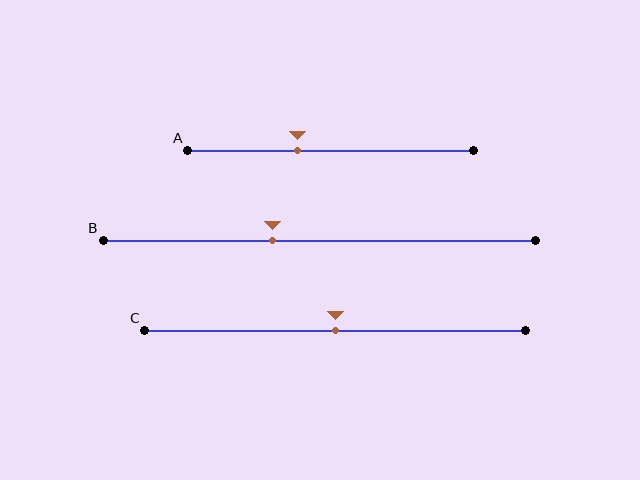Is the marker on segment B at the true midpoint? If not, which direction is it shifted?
No, the marker on segment B is shifted to the left by about 11% of the segment length.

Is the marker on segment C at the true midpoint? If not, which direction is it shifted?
Yes, the marker on segment C is at the true midpoint.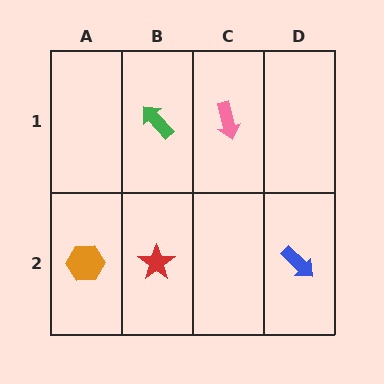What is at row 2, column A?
An orange hexagon.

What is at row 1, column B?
A green arrow.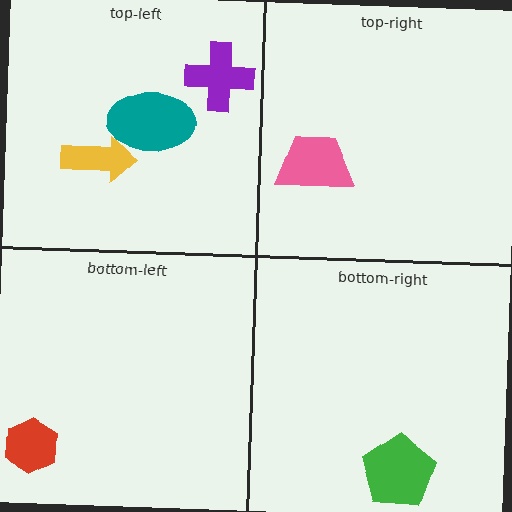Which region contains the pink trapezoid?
The top-right region.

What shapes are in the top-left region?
The teal ellipse, the yellow arrow, the purple cross.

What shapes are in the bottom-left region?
The red hexagon.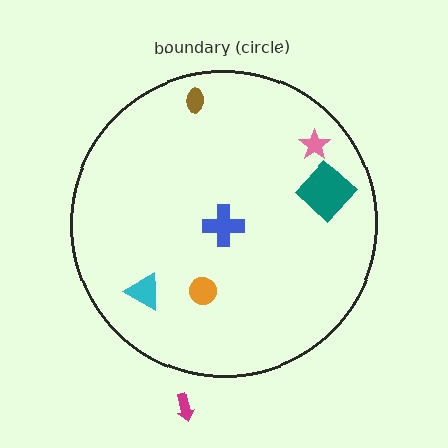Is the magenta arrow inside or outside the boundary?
Outside.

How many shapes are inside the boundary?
6 inside, 1 outside.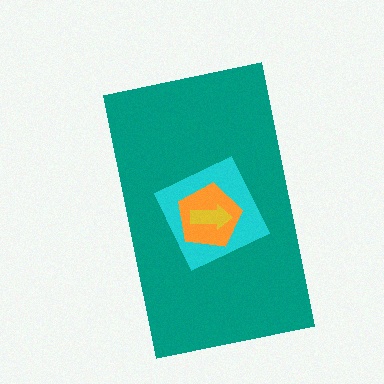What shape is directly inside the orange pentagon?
The yellow arrow.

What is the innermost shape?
The yellow arrow.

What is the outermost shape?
The teal rectangle.